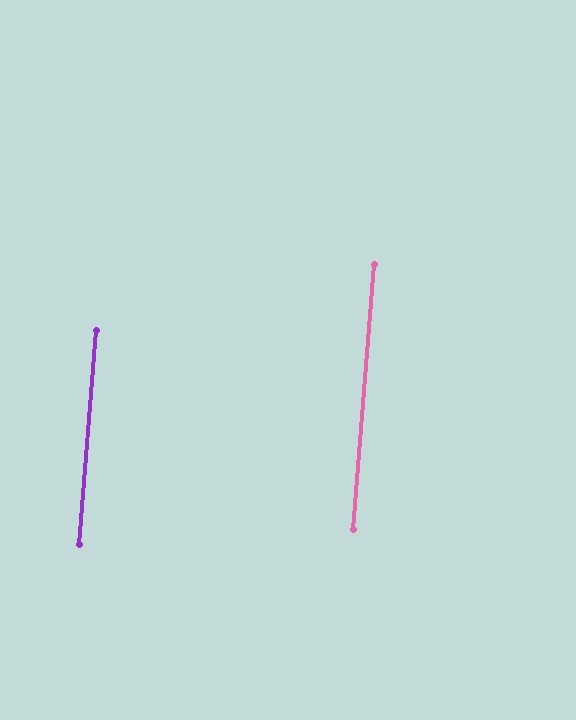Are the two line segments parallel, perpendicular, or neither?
Parallel — their directions differ by only 0.2°.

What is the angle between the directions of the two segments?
Approximately 0 degrees.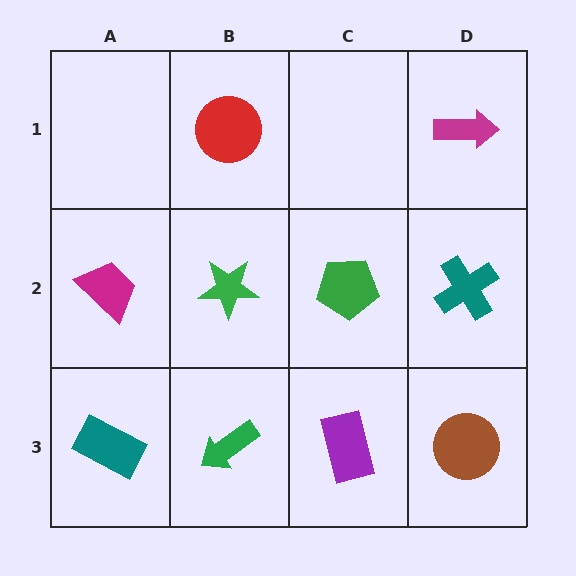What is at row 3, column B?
A green arrow.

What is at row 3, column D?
A brown circle.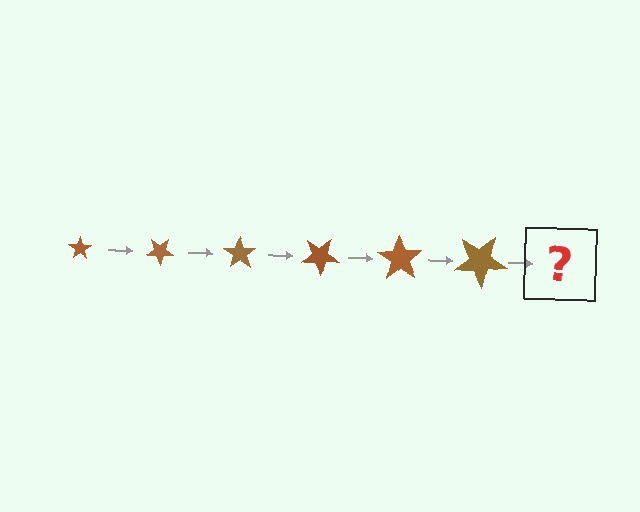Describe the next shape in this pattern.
It should be a star, larger than the previous one and rotated 210 degrees from the start.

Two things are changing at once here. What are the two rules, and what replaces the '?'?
The two rules are that the star grows larger each step and it rotates 35 degrees each step. The '?' should be a star, larger than the previous one and rotated 210 degrees from the start.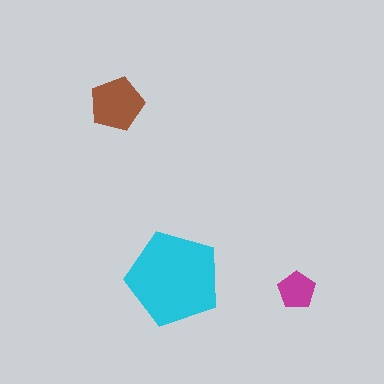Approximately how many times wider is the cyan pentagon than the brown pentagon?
About 2 times wider.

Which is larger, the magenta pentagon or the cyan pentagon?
The cyan one.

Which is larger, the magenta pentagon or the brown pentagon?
The brown one.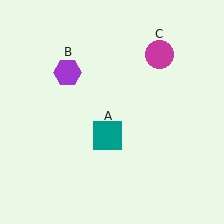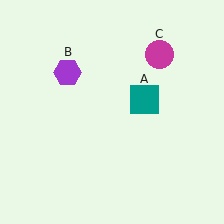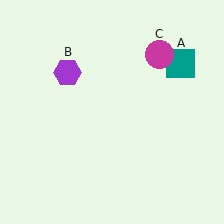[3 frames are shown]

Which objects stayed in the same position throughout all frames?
Purple hexagon (object B) and magenta circle (object C) remained stationary.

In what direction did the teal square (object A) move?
The teal square (object A) moved up and to the right.